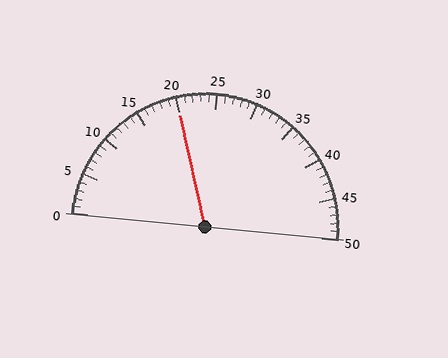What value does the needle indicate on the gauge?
The needle indicates approximately 20.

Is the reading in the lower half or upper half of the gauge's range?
The reading is in the lower half of the range (0 to 50).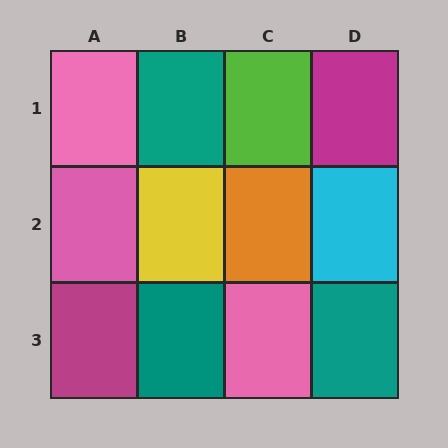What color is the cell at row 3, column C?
Pink.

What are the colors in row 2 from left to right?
Pink, yellow, orange, cyan.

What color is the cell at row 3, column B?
Teal.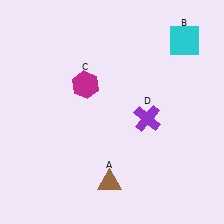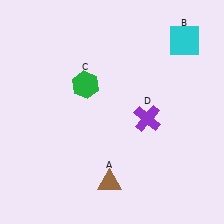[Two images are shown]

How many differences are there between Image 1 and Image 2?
There is 1 difference between the two images.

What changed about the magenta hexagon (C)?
In Image 1, C is magenta. In Image 2, it changed to green.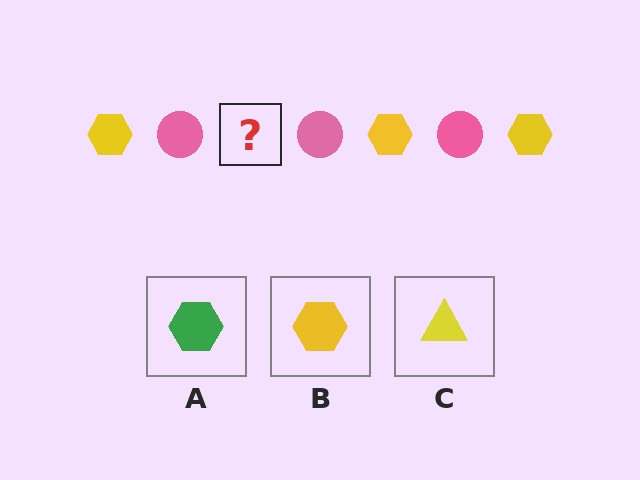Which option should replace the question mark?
Option B.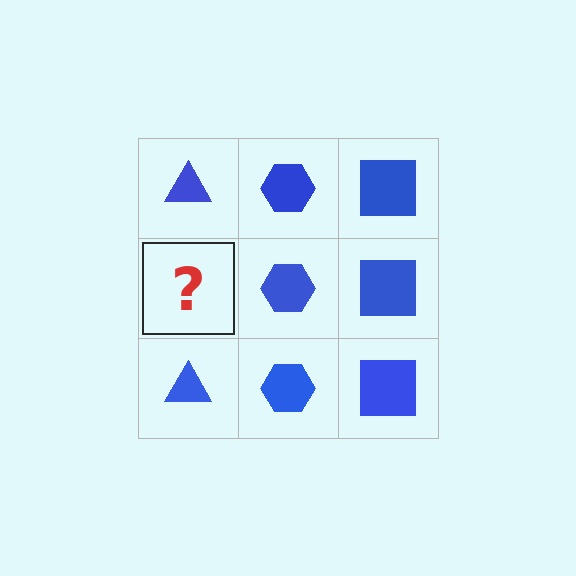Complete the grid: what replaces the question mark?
The question mark should be replaced with a blue triangle.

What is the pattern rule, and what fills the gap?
The rule is that each column has a consistent shape. The gap should be filled with a blue triangle.